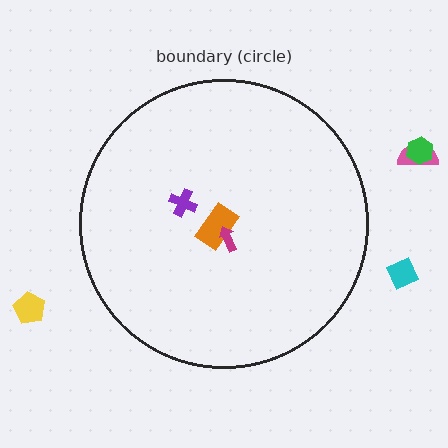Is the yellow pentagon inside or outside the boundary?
Outside.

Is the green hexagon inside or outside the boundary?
Outside.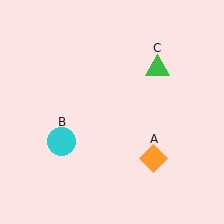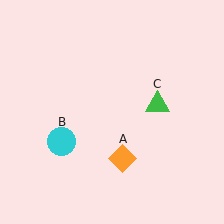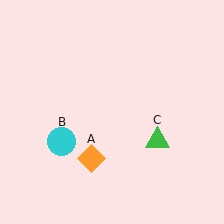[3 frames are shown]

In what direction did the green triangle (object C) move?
The green triangle (object C) moved down.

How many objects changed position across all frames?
2 objects changed position: orange diamond (object A), green triangle (object C).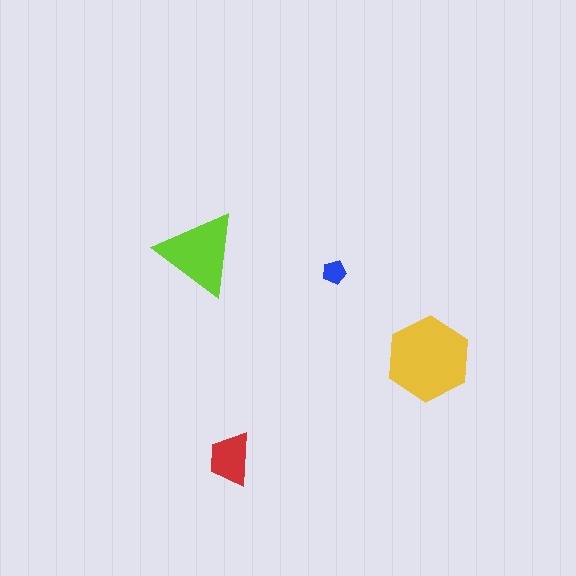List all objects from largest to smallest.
The yellow hexagon, the lime triangle, the red trapezoid, the blue pentagon.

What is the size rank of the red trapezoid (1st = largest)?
3rd.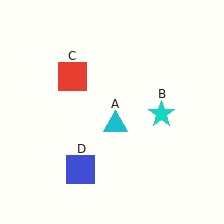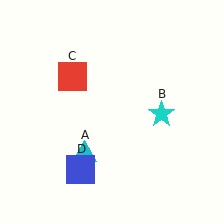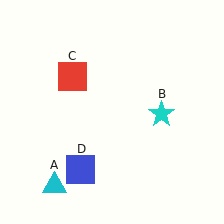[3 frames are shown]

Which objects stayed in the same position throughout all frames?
Cyan star (object B) and red square (object C) and blue square (object D) remained stationary.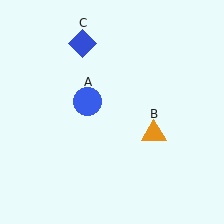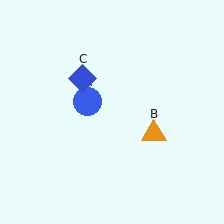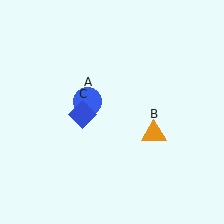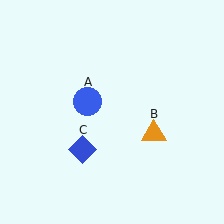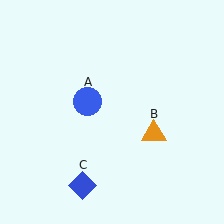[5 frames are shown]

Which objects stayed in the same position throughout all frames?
Blue circle (object A) and orange triangle (object B) remained stationary.